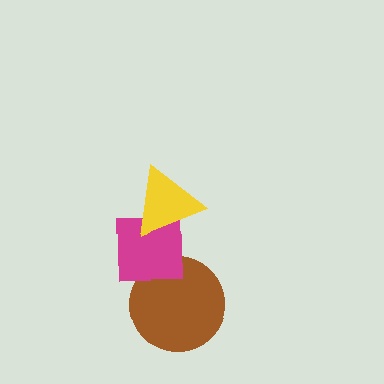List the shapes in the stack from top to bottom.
From top to bottom: the yellow triangle, the magenta square, the brown circle.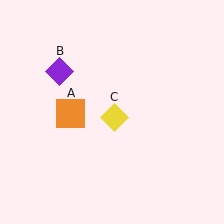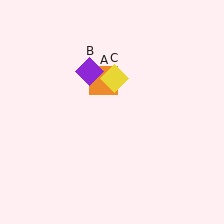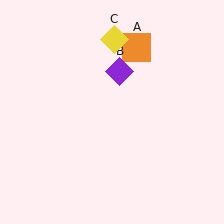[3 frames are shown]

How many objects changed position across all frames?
3 objects changed position: orange square (object A), purple diamond (object B), yellow diamond (object C).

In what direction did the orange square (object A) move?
The orange square (object A) moved up and to the right.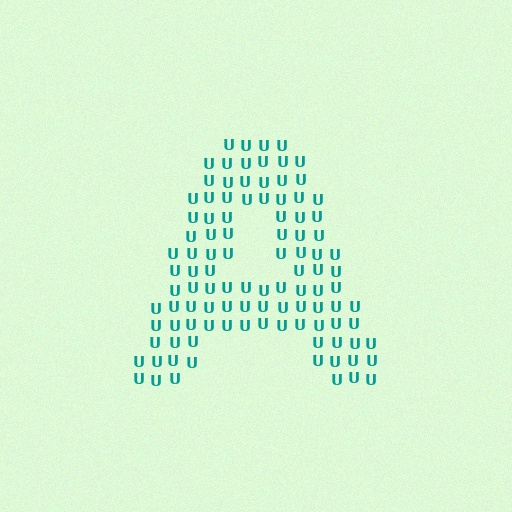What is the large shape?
The large shape is the letter A.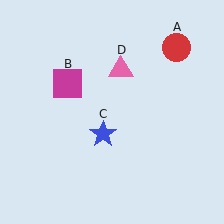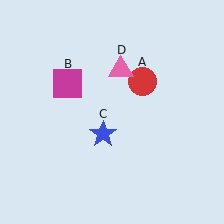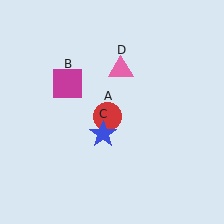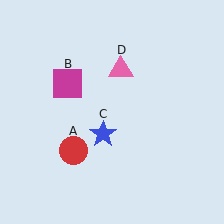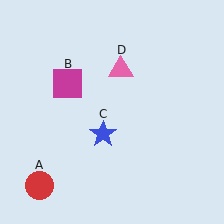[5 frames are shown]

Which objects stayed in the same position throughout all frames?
Magenta square (object B) and blue star (object C) and pink triangle (object D) remained stationary.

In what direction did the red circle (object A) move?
The red circle (object A) moved down and to the left.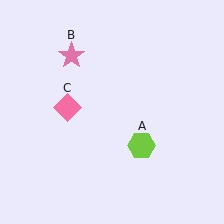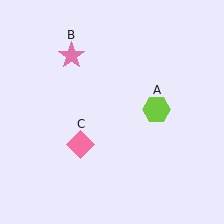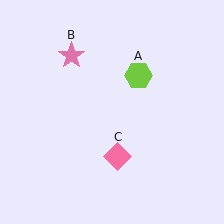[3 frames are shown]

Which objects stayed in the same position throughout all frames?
Pink star (object B) remained stationary.